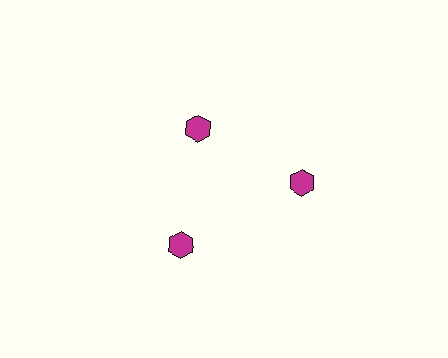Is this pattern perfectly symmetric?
No. The 3 magenta hexagons are arranged in a ring, but one element near the 11 o'clock position is pulled inward toward the center, breaking the 3-fold rotational symmetry.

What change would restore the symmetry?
The symmetry would be restored by moving it outward, back onto the ring so that all 3 hexagons sit at equal angles and equal distance from the center.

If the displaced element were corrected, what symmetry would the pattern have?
It would have 3-fold rotational symmetry — the pattern would map onto itself every 120 degrees.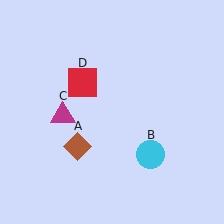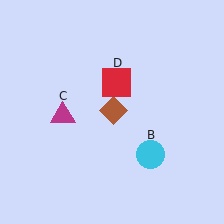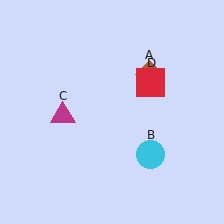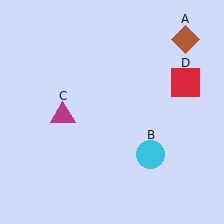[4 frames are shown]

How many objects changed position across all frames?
2 objects changed position: brown diamond (object A), red square (object D).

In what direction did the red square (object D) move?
The red square (object D) moved right.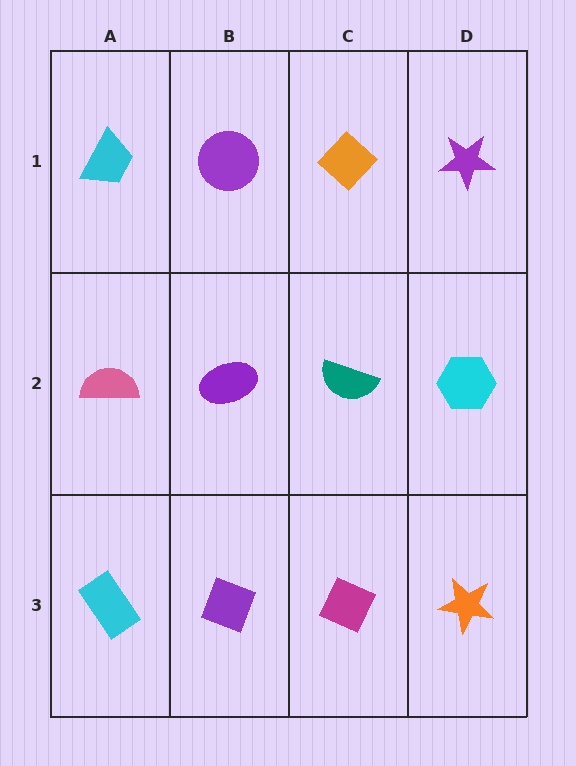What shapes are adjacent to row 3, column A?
A pink semicircle (row 2, column A), a purple diamond (row 3, column B).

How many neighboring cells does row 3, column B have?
3.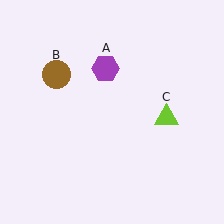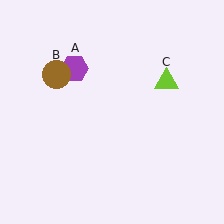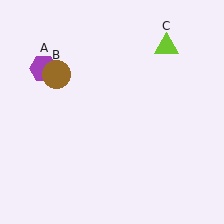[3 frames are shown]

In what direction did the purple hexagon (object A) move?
The purple hexagon (object A) moved left.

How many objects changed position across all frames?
2 objects changed position: purple hexagon (object A), lime triangle (object C).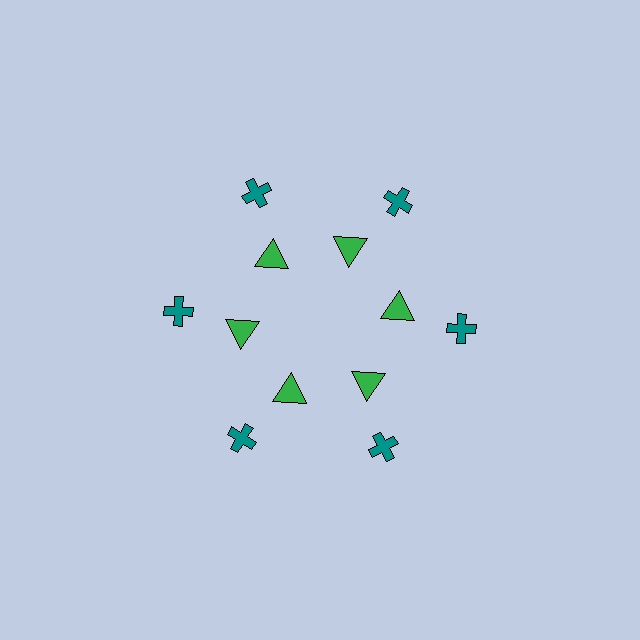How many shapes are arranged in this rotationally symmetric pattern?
There are 12 shapes, arranged in 6 groups of 2.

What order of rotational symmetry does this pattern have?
This pattern has 6-fold rotational symmetry.